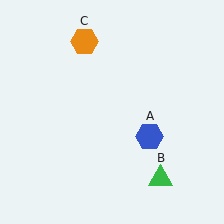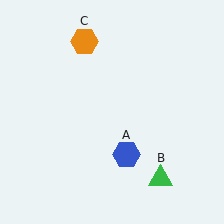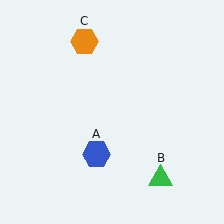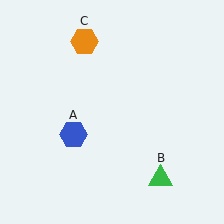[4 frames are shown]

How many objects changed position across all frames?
1 object changed position: blue hexagon (object A).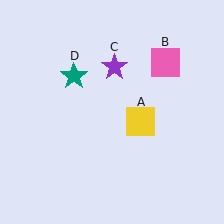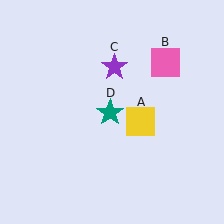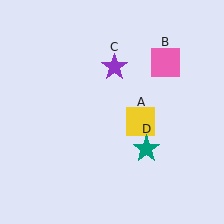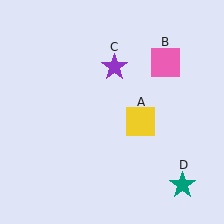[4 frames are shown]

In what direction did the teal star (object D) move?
The teal star (object D) moved down and to the right.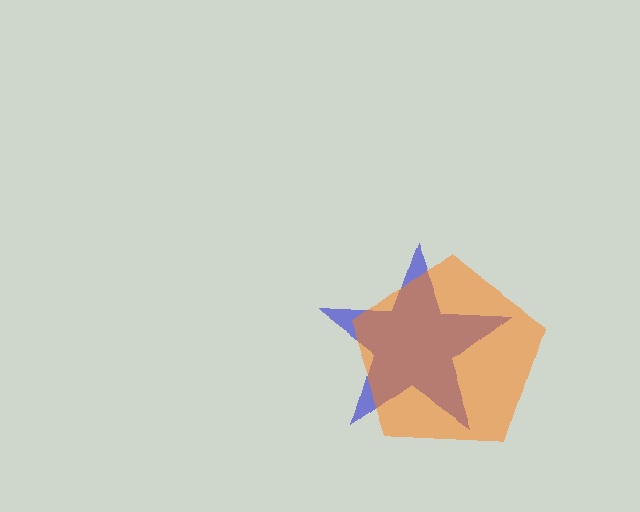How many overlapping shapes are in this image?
There are 2 overlapping shapes in the image.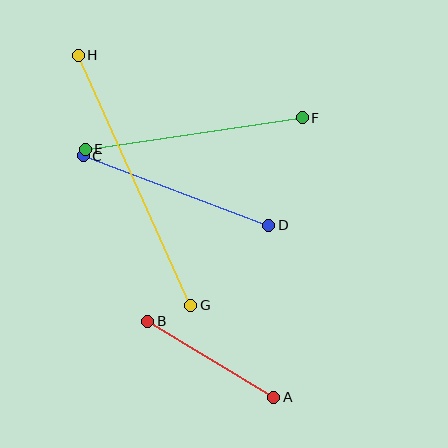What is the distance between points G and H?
The distance is approximately 274 pixels.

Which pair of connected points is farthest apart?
Points G and H are farthest apart.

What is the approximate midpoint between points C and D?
The midpoint is at approximately (176, 190) pixels.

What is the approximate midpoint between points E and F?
The midpoint is at approximately (194, 134) pixels.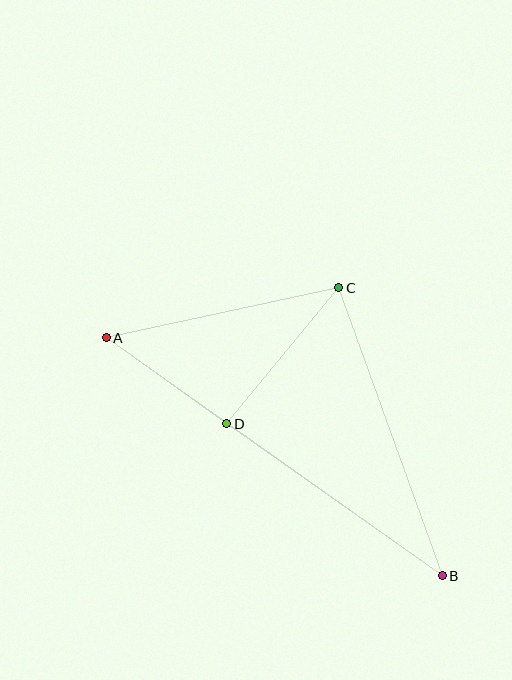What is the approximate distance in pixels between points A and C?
The distance between A and C is approximately 238 pixels.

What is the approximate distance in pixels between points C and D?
The distance between C and D is approximately 176 pixels.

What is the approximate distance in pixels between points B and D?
The distance between B and D is approximately 263 pixels.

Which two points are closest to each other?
Points A and D are closest to each other.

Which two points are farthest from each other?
Points A and B are farthest from each other.